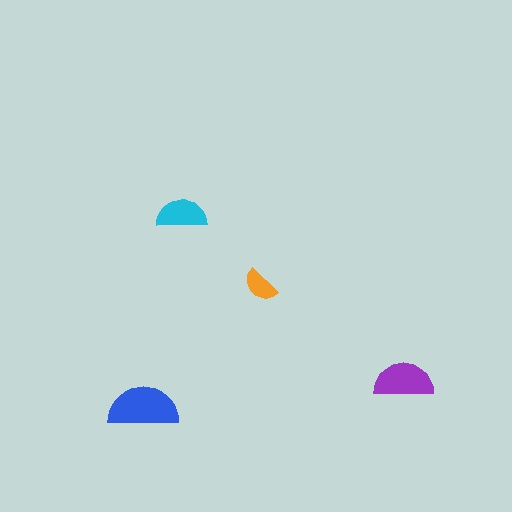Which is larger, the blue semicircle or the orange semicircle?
The blue one.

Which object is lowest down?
The blue semicircle is bottommost.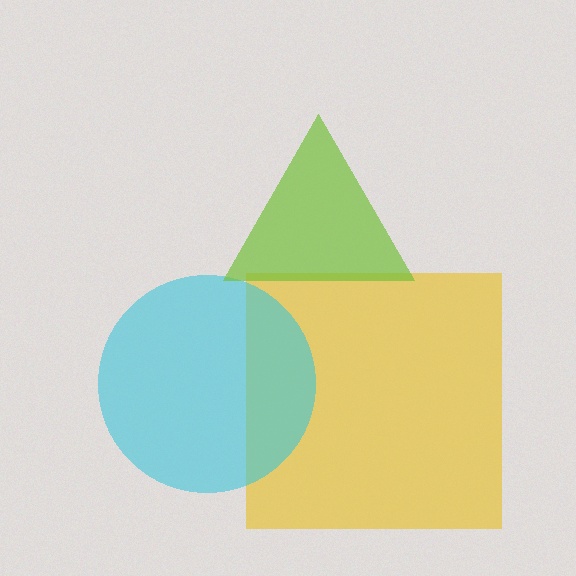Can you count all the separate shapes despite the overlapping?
Yes, there are 3 separate shapes.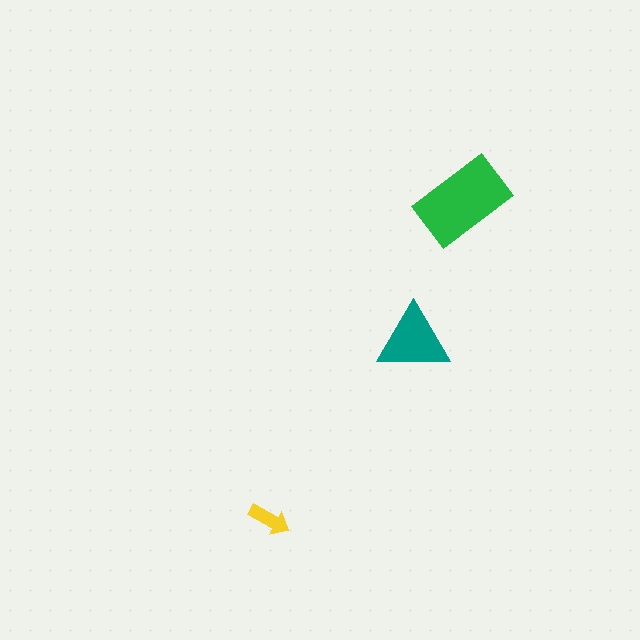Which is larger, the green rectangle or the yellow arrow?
The green rectangle.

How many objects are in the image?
There are 3 objects in the image.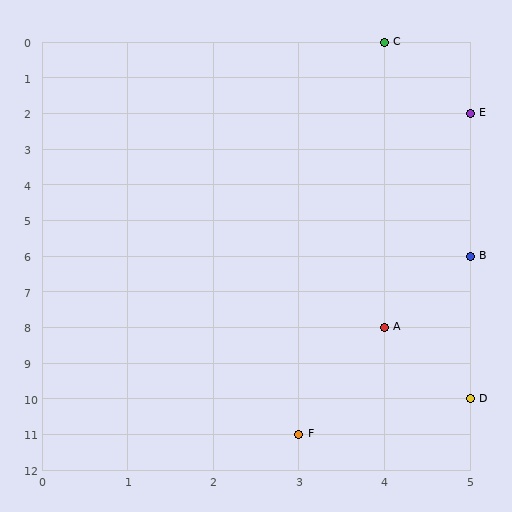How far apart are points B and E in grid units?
Points B and E are 4 rows apart.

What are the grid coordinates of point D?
Point D is at grid coordinates (5, 10).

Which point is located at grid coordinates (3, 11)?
Point F is at (3, 11).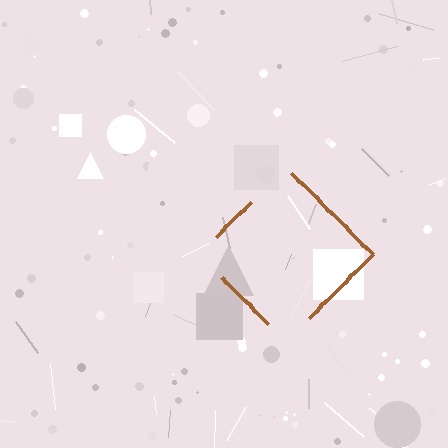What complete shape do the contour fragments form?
The contour fragments form a diamond.